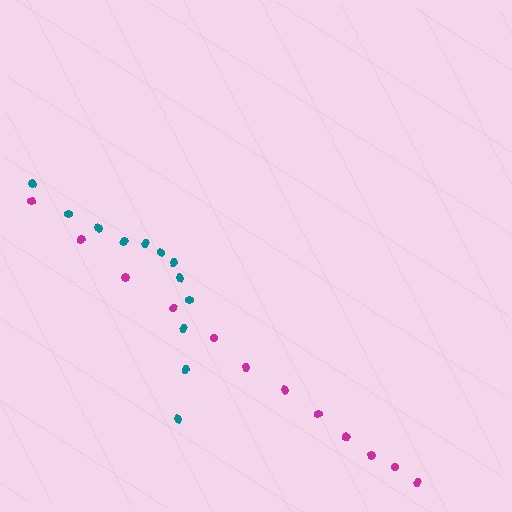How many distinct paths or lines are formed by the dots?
There are 2 distinct paths.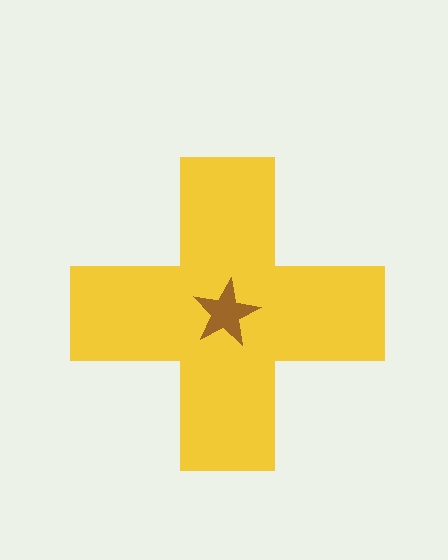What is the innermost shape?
The brown star.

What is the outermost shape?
The yellow cross.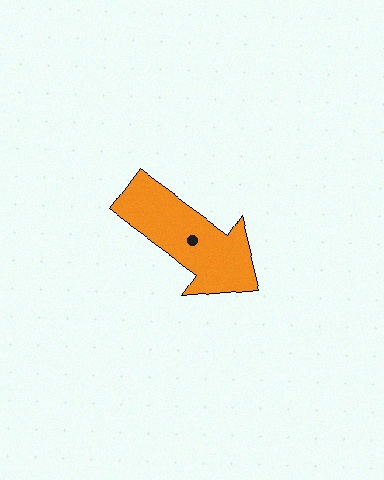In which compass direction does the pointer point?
Southeast.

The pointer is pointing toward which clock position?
Roughly 4 o'clock.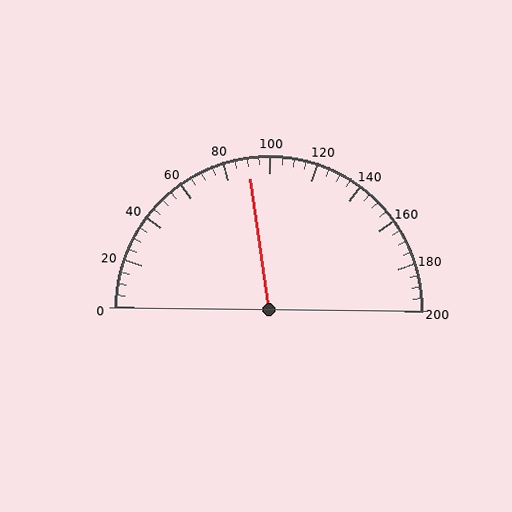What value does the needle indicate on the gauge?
The needle indicates approximately 90.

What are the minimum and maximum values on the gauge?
The gauge ranges from 0 to 200.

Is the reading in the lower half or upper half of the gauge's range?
The reading is in the lower half of the range (0 to 200).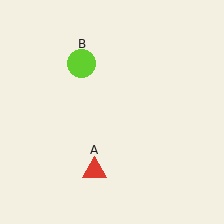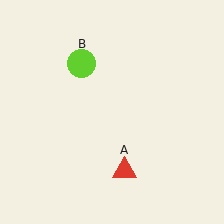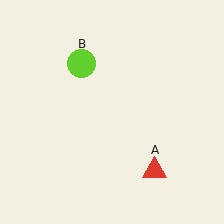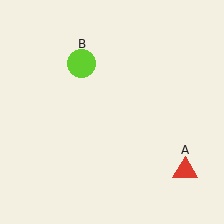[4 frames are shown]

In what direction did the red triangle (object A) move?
The red triangle (object A) moved right.